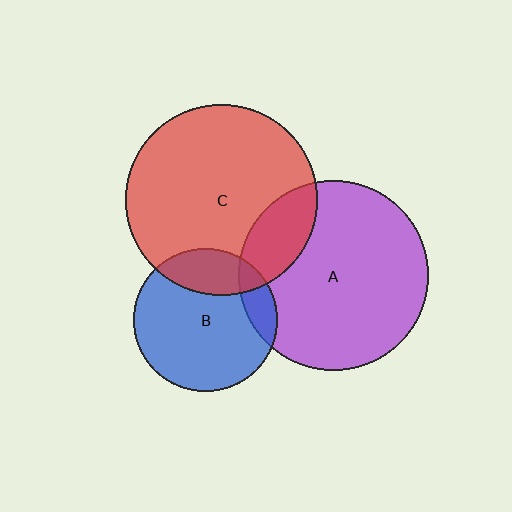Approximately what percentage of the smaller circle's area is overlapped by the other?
Approximately 20%.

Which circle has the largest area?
Circle C (red).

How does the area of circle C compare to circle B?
Approximately 1.8 times.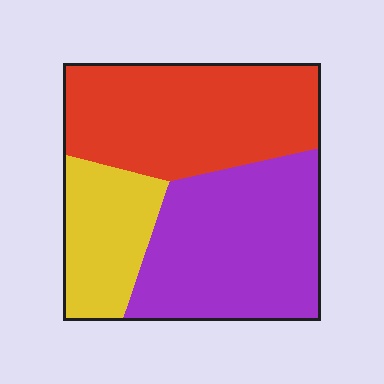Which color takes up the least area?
Yellow, at roughly 20%.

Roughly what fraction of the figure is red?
Red covers about 40% of the figure.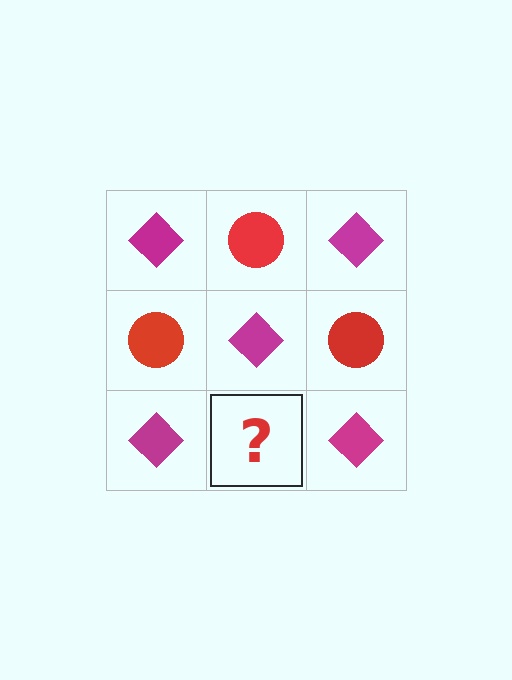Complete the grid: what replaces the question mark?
The question mark should be replaced with a red circle.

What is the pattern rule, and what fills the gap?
The rule is that it alternates magenta diamond and red circle in a checkerboard pattern. The gap should be filled with a red circle.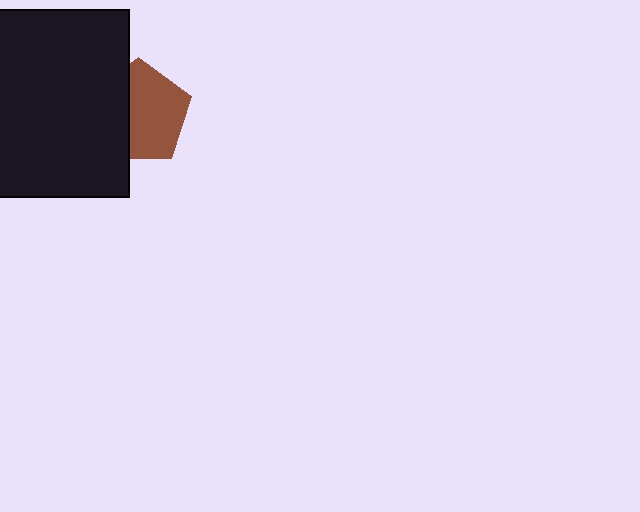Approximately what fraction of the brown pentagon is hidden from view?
Roughly 38% of the brown pentagon is hidden behind the black rectangle.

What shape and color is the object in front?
The object in front is a black rectangle.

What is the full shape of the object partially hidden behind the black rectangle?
The partially hidden object is a brown pentagon.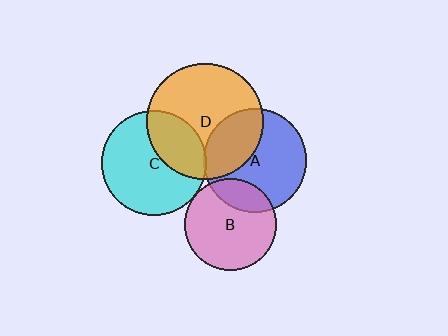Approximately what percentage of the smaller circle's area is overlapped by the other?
Approximately 20%.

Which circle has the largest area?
Circle D (orange).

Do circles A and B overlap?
Yes.